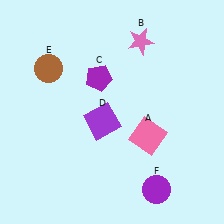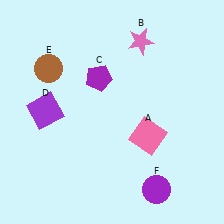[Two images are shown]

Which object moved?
The purple square (D) moved left.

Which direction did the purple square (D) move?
The purple square (D) moved left.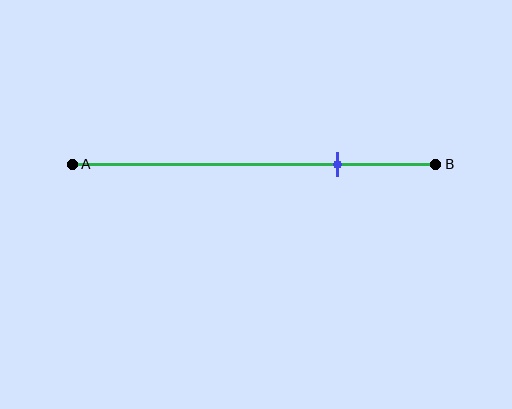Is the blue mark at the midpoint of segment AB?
No, the mark is at about 75% from A, not at the 50% midpoint.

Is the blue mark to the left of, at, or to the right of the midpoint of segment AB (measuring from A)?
The blue mark is to the right of the midpoint of segment AB.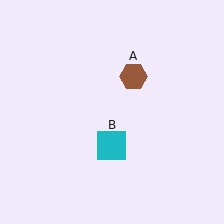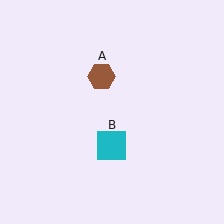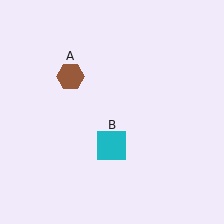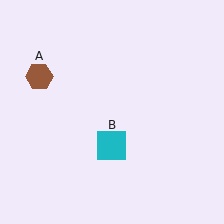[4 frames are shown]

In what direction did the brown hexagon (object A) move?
The brown hexagon (object A) moved left.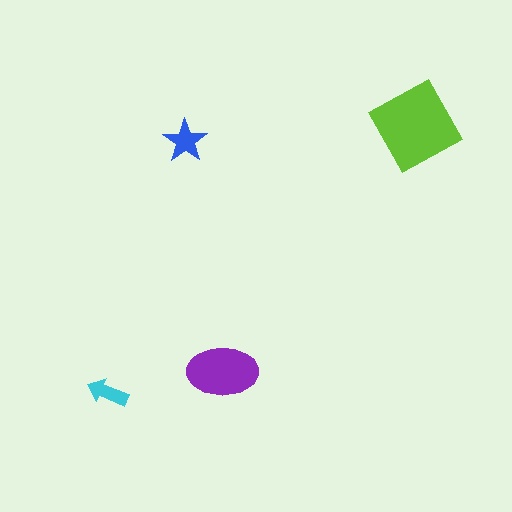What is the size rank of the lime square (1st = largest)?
1st.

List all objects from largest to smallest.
The lime square, the purple ellipse, the blue star, the cyan arrow.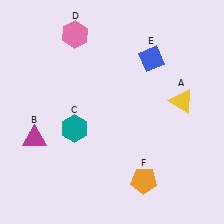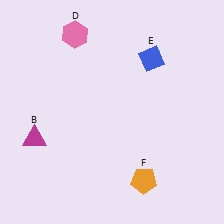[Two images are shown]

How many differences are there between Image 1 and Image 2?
There are 2 differences between the two images.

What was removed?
The teal hexagon (C), the yellow triangle (A) were removed in Image 2.